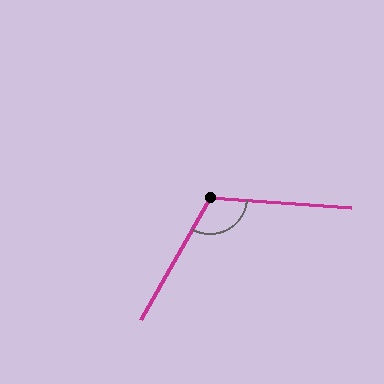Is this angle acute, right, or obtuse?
It is obtuse.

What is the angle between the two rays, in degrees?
Approximately 116 degrees.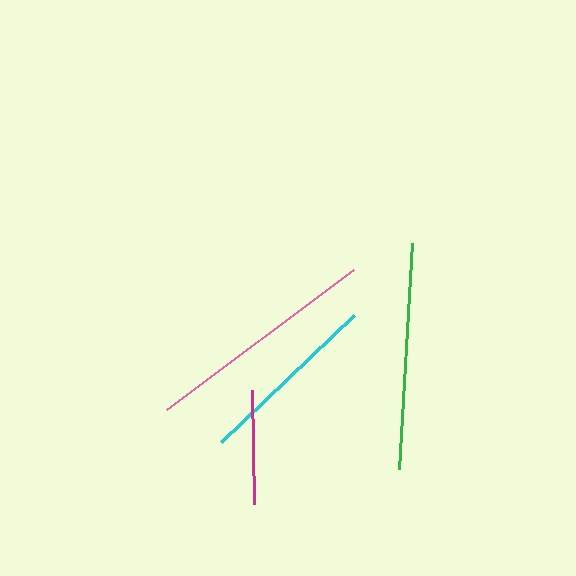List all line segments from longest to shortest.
From longest to shortest: pink, green, cyan, magenta.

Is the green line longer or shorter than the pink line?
The pink line is longer than the green line.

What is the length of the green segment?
The green segment is approximately 226 pixels long.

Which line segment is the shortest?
The magenta line is the shortest at approximately 114 pixels.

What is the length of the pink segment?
The pink segment is approximately 234 pixels long.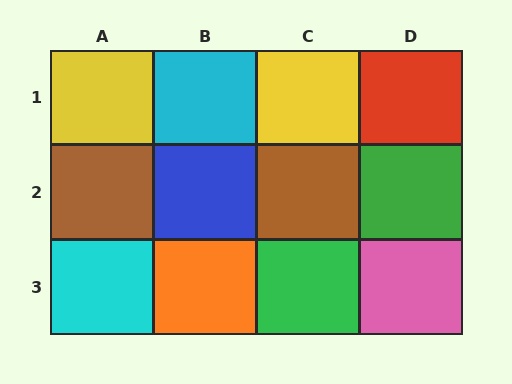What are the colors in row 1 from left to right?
Yellow, cyan, yellow, red.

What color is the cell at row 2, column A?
Brown.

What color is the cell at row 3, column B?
Orange.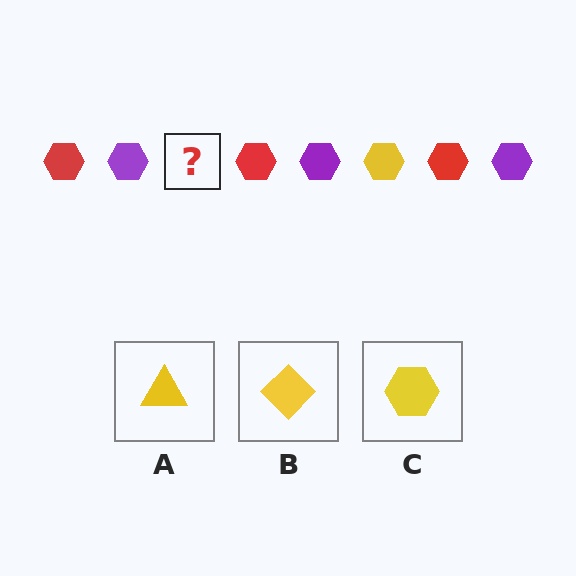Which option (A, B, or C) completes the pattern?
C.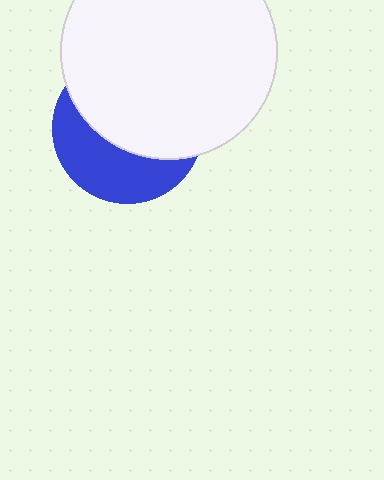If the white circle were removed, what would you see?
You would see the complete blue circle.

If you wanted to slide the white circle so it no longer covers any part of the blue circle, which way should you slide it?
Slide it up — that is the most direct way to separate the two shapes.